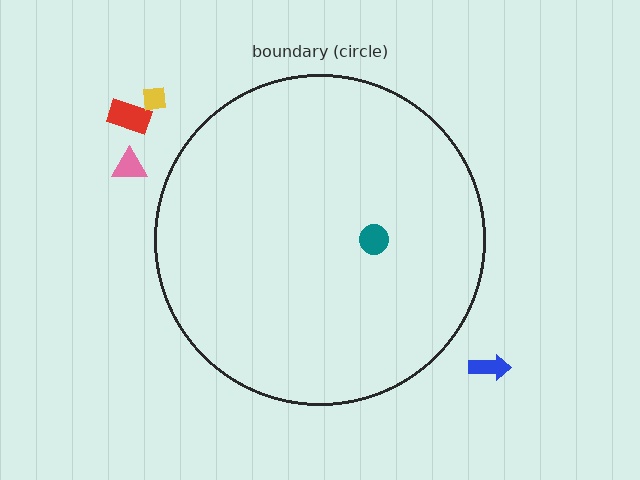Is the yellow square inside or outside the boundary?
Outside.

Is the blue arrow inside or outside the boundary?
Outside.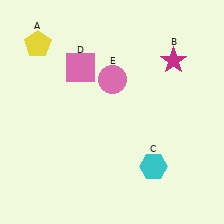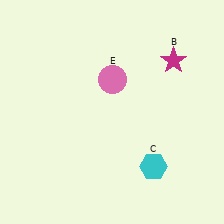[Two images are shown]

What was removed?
The yellow pentagon (A), the pink square (D) were removed in Image 2.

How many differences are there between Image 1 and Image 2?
There are 2 differences between the two images.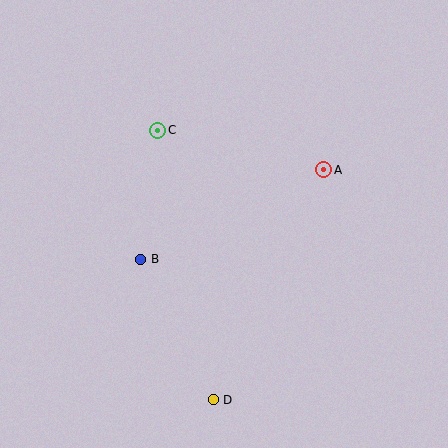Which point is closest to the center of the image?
Point B at (141, 259) is closest to the center.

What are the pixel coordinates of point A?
Point A is at (324, 170).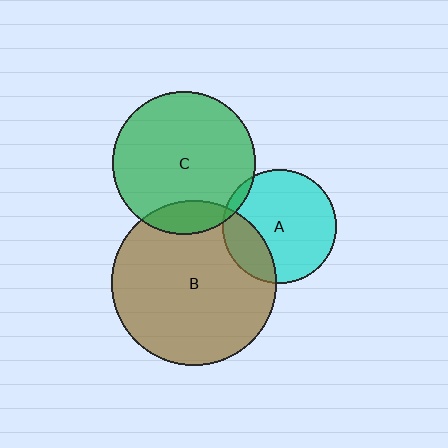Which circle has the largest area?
Circle B (brown).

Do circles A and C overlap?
Yes.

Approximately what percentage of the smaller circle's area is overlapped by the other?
Approximately 5%.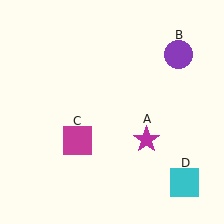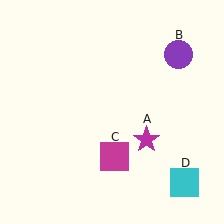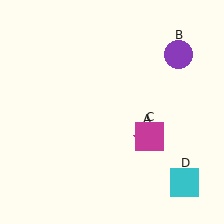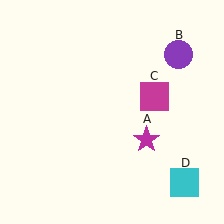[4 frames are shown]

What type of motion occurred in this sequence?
The magenta square (object C) rotated counterclockwise around the center of the scene.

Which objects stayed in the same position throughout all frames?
Magenta star (object A) and purple circle (object B) and cyan square (object D) remained stationary.